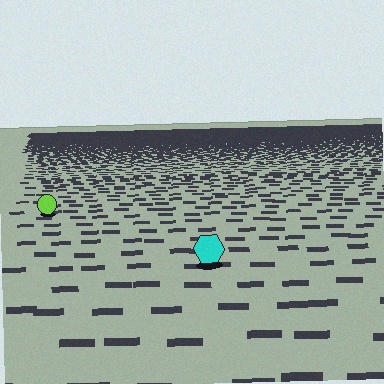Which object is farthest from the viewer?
The lime circle is farthest from the viewer. It appears smaller and the ground texture around it is denser.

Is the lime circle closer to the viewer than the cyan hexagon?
No. The cyan hexagon is closer — you can tell from the texture gradient: the ground texture is coarser near it.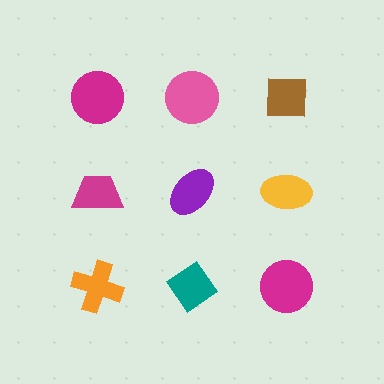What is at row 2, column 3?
A yellow ellipse.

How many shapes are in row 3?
3 shapes.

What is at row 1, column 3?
A brown square.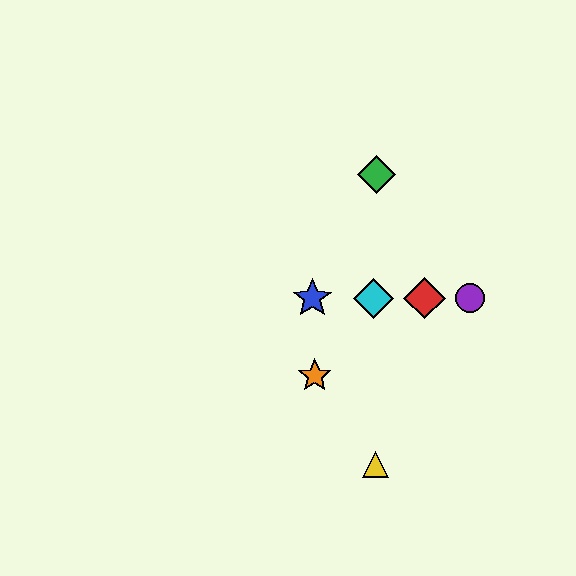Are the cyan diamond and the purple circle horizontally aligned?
Yes, both are at y≈298.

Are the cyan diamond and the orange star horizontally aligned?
No, the cyan diamond is at y≈298 and the orange star is at y≈376.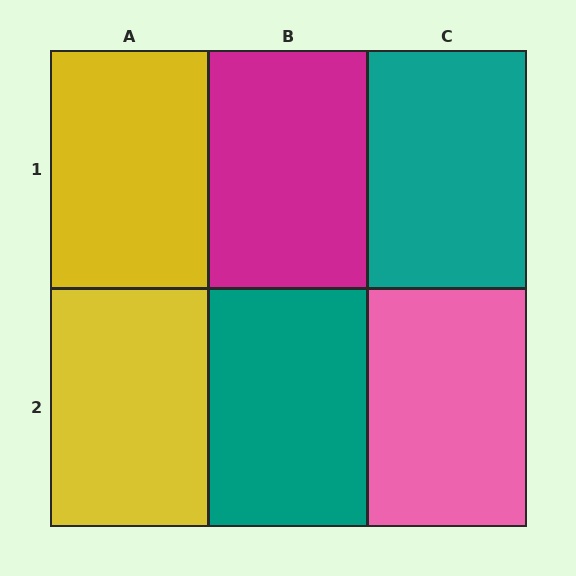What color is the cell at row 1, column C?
Teal.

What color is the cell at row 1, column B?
Magenta.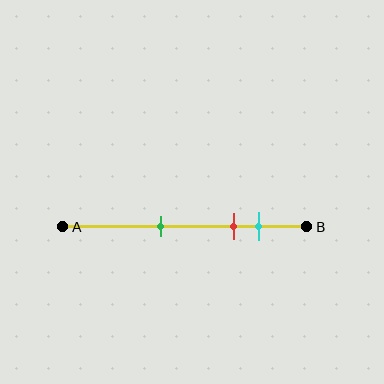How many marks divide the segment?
There are 3 marks dividing the segment.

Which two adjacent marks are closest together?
The red and cyan marks are the closest adjacent pair.